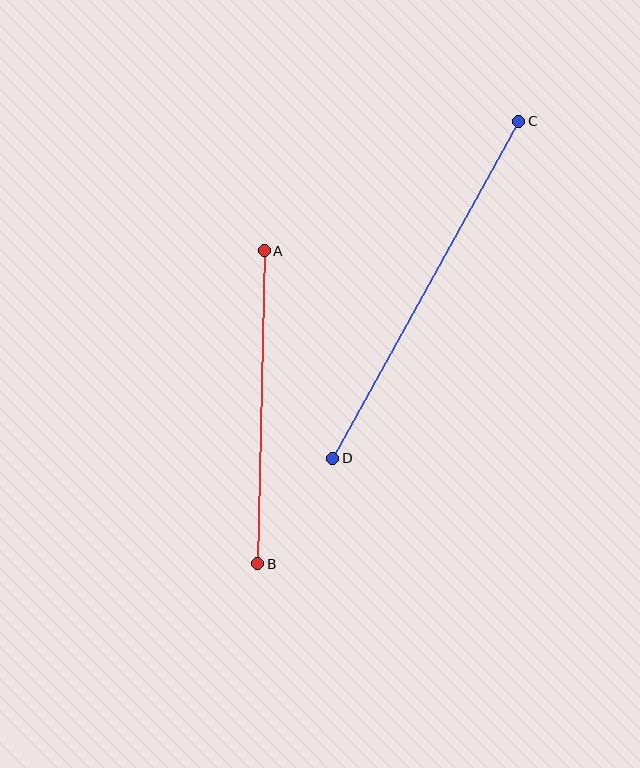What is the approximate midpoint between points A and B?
The midpoint is at approximately (261, 407) pixels.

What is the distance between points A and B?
The distance is approximately 313 pixels.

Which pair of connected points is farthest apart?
Points C and D are farthest apart.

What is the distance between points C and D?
The distance is approximately 385 pixels.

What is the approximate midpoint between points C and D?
The midpoint is at approximately (426, 290) pixels.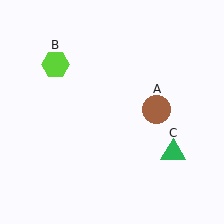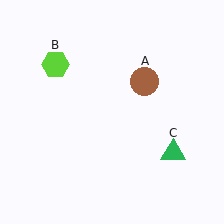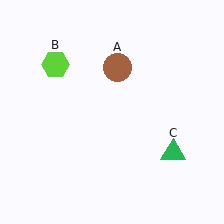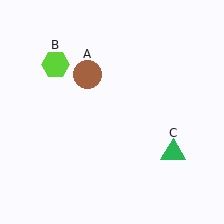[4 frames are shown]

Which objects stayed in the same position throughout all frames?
Lime hexagon (object B) and green triangle (object C) remained stationary.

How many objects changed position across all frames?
1 object changed position: brown circle (object A).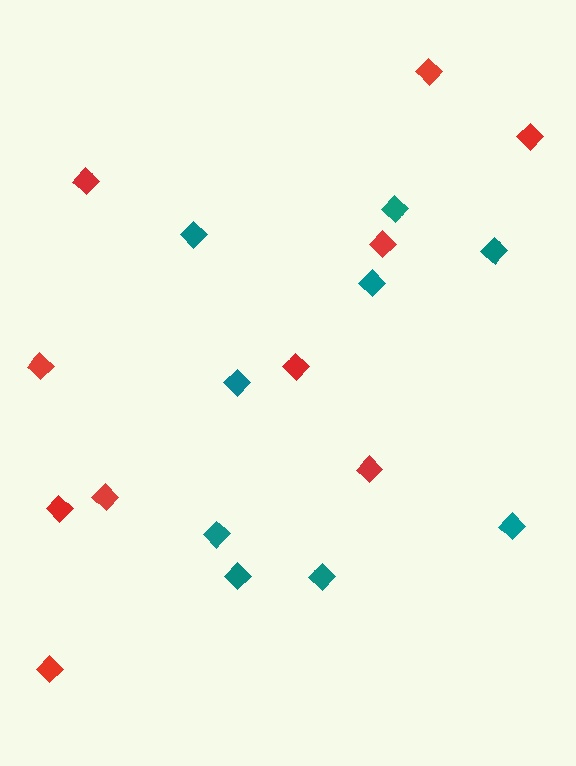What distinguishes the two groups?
There are 2 groups: one group of red diamonds (10) and one group of teal diamonds (9).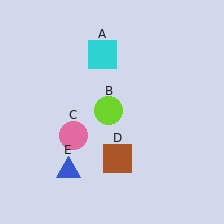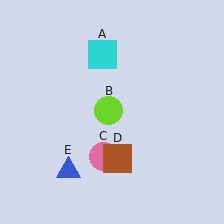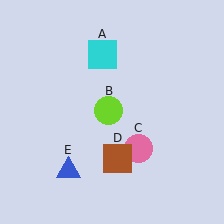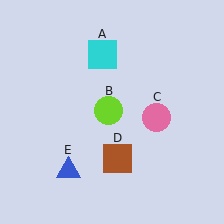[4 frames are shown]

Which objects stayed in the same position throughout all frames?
Cyan square (object A) and lime circle (object B) and brown square (object D) and blue triangle (object E) remained stationary.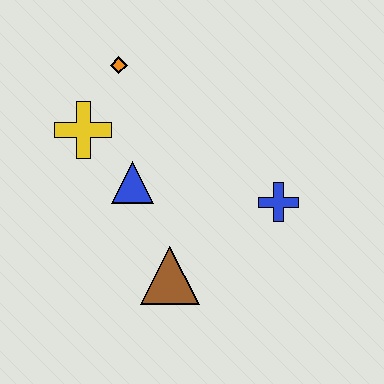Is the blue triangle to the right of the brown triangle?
No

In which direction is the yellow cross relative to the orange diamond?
The yellow cross is below the orange diamond.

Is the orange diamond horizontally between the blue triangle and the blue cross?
No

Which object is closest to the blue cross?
The brown triangle is closest to the blue cross.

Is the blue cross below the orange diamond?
Yes